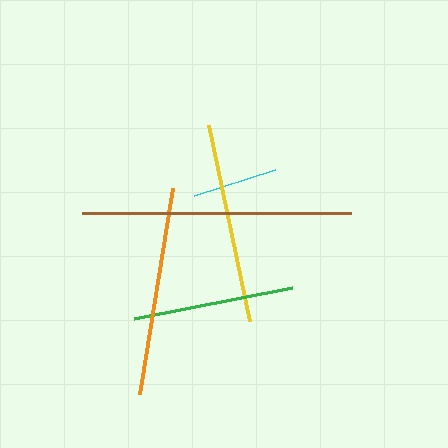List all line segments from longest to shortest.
From longest to shortest: brown, orange, yellow, green, cyan.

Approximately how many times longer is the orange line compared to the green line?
The orange line is approximately 1.3 times the length of the green line.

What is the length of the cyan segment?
The cyan segment is approximately 85 pixels long.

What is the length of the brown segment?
The brown segment is approximately 269 pixels long.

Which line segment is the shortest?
The cyan line is the shortest at approximately 85 pixels.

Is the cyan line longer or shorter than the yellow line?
The yellow line is longer than the cyan line.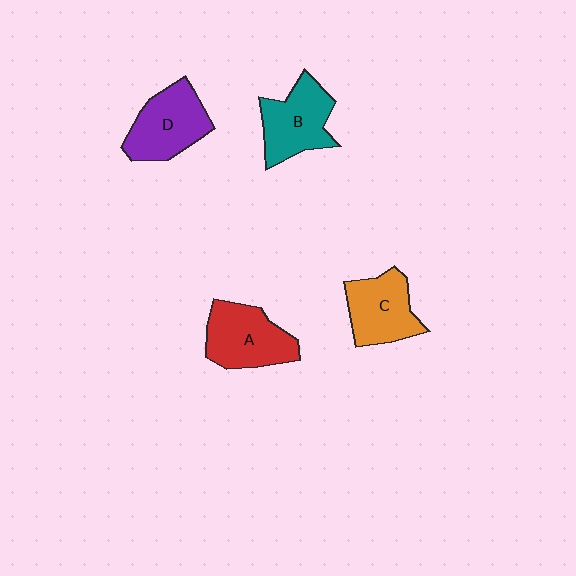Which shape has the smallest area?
Shape C (orange).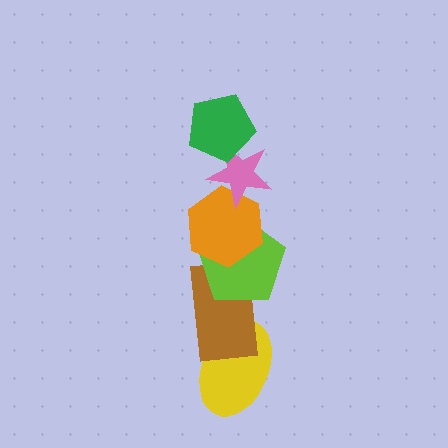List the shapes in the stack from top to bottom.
From top to bottom: the green pentagon, the pink star, the orange hexagon, the lime pentagon, the brown rectangle, the yellow ellipse.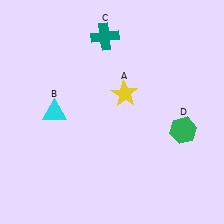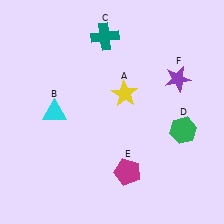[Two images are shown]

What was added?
A magenta pentagon (E), a purple star (F) were added in Image 2.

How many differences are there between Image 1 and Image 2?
There are 2 differences between the two images.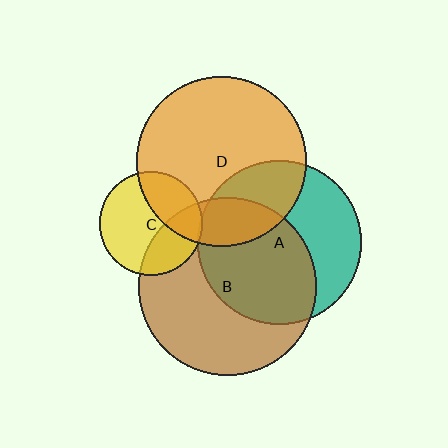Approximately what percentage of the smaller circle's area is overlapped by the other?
Approximately 35%.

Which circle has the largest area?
Circle B (brown).